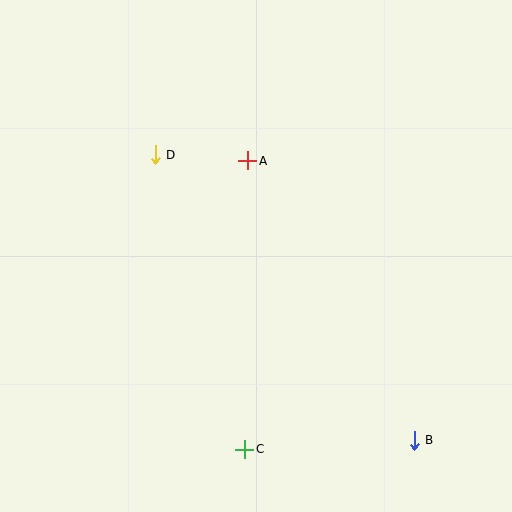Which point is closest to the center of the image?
Point A at (248, 161) is closest to the center.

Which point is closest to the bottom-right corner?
Point B is closest to the bottom-right corner.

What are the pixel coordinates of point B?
Point B is at (414, 440).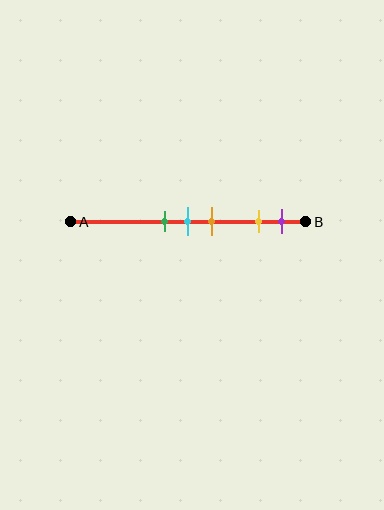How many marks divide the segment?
There are 5 marks dividing the segment.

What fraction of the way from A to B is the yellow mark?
The yellow mark is approximately 80% (0.8) of the way from A to B.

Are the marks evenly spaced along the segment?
No, the marks are not evenly spaced.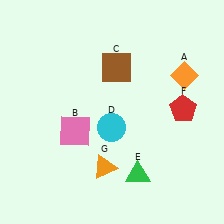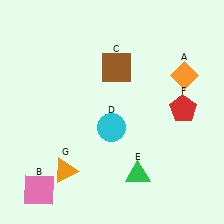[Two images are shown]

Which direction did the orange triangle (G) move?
The orange triangle (G) moved left.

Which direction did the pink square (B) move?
The pink square (B) moved down.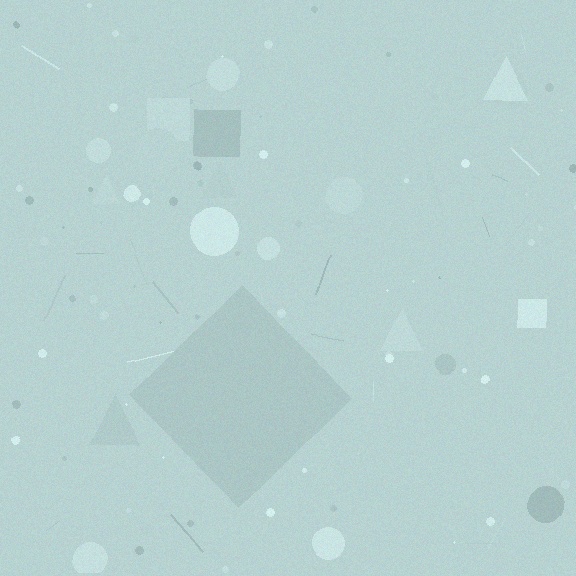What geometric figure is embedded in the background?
A diamond is embedded in the background.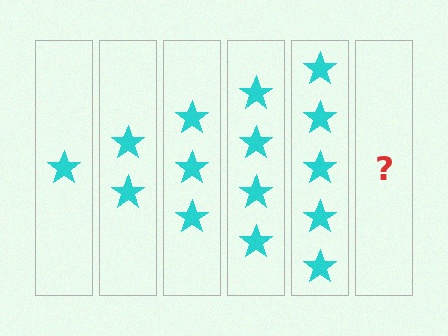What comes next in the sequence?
The next element should be 6 stars.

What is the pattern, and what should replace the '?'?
The pattern is that each step adds one more star. The '?' should be 6 stars.